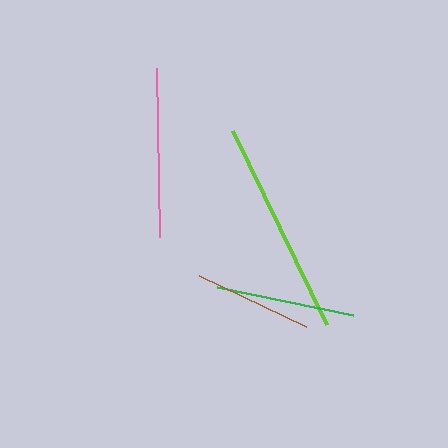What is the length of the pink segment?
The pink segment is approximately 169 pixels long.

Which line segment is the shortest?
The brown line is the shortest at approximately 118 pixels.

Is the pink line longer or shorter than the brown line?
The pink line is longer than the brown line.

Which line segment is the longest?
The lime line is the longest at approximately 216 pixels.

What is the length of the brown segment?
The brown segment is approximately 118 pixels long.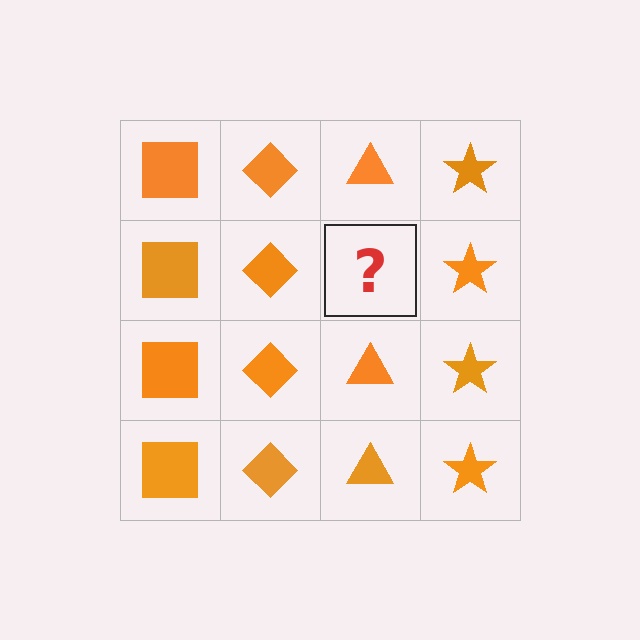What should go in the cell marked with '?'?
The missing cell should contain an orange triangle.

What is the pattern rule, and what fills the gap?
The rule is that each column has a consistent shape. The gap should be filled with an orange triangle.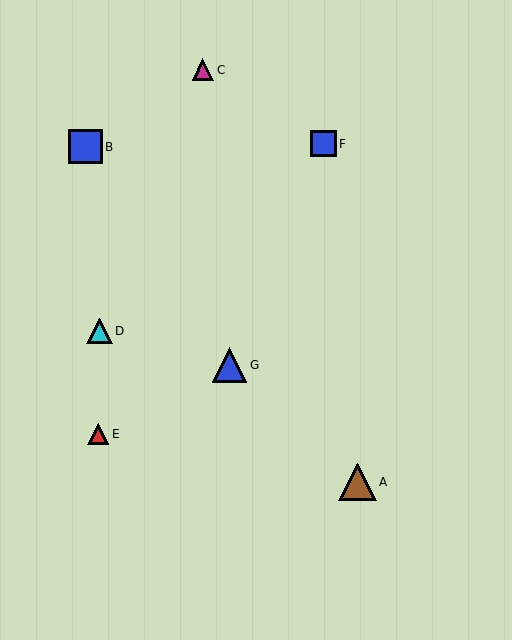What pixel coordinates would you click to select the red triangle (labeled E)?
Click at (98, 434) to select the red triangle E.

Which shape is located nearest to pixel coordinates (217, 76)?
The magenta triangle (labeled C) at (203, 70) is nearest to that location.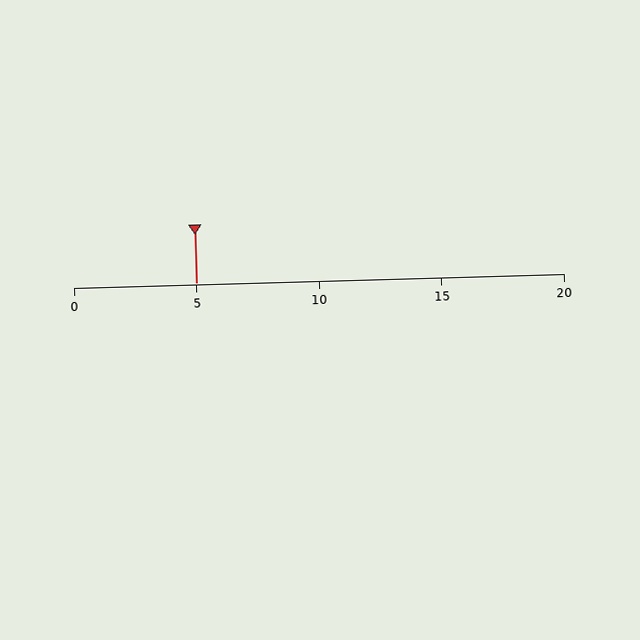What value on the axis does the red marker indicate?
The marker indicates approximately 5.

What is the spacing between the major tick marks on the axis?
The major ticks are spaced 5 apart.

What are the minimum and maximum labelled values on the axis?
The axis runs from 0 to 20.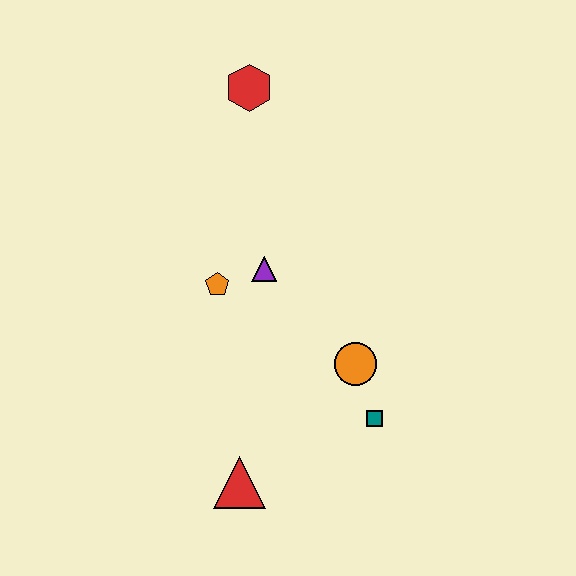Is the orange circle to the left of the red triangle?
No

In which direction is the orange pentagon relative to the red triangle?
The orange pentagon is above the red triangle.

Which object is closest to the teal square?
The orange circle is closest to the teal square.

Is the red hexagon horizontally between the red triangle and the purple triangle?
Yes